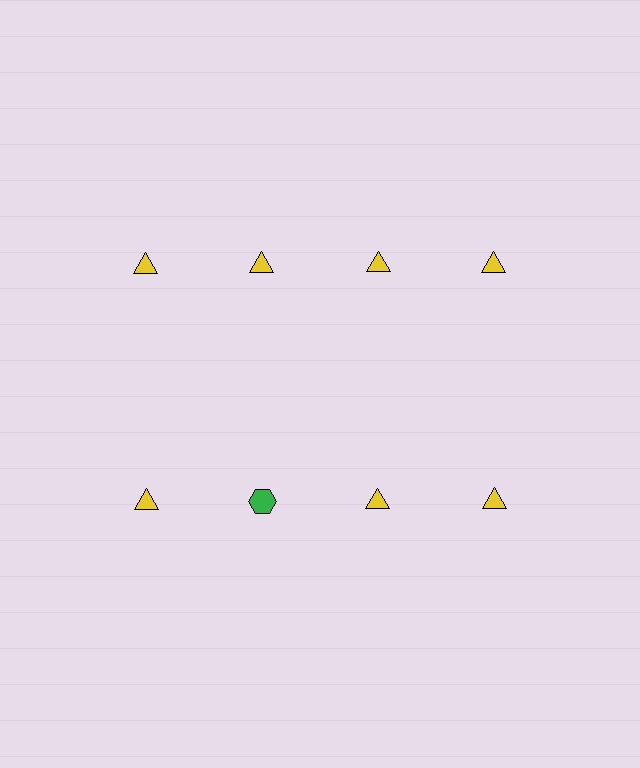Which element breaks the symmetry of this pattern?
The green hexagon in the second row, second from left column breaks the symmetry. All other shapes are yellow triangles.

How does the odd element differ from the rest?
It differs in both color (green instead of yellow) and shape (hexagon instead of triangle).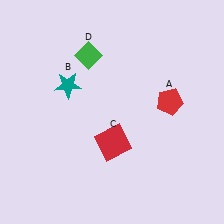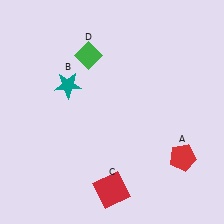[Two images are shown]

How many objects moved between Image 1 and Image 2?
2 objects moved between the two images.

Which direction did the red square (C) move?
The red square (C) moved down.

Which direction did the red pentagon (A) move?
The red pentagon (A) moved down.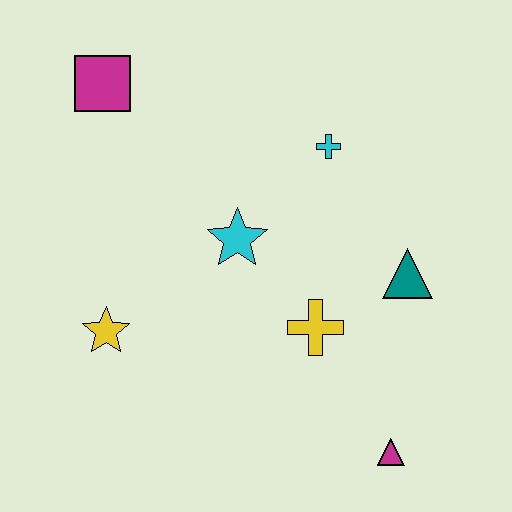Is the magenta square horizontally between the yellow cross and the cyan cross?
No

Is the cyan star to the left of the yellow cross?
Yes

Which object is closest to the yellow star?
The cyan star is closest to the yellow star.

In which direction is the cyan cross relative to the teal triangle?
The cyan cross is above the teal triangle.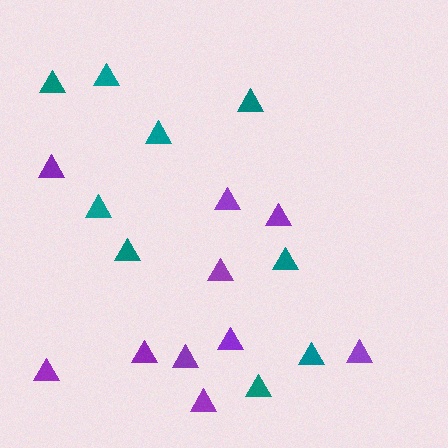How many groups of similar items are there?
There are 2 groups: one group of purple triangles (10) and one group of teal triangles (9).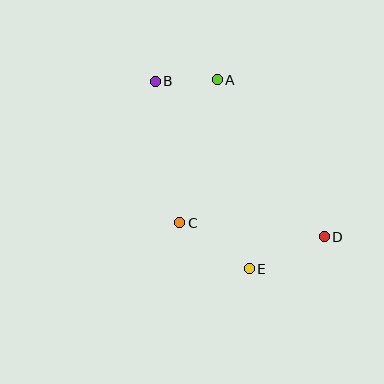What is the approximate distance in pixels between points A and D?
The distance between A and D is approximately 190 pixels.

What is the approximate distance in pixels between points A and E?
The distance between A and E is approximately 192 pixels.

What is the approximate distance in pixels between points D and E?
The distance between D and E is approximately 81 pixels.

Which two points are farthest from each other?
Points B and D are farthest from each other.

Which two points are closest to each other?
Points A and B are closest to each other.